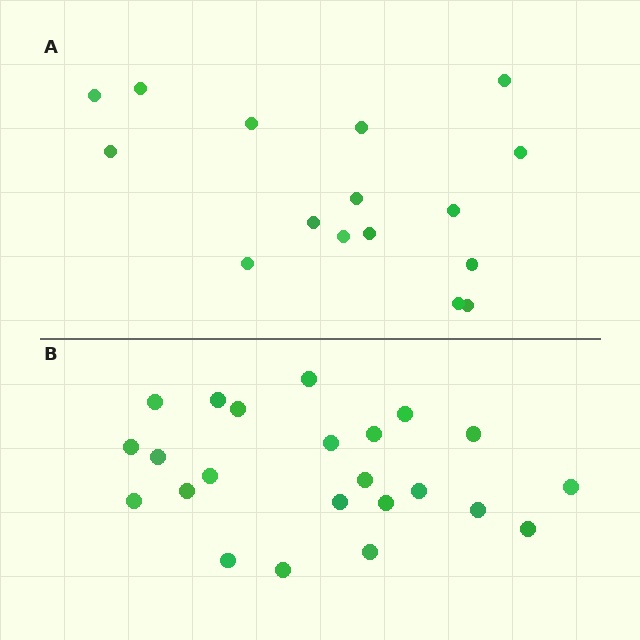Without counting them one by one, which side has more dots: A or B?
Region B (the bottom region) has more dots.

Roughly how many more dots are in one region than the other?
Region B has roughly 8 or so more dots than region A.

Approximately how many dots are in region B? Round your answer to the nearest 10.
About 20 dots. (The exact count is 23, which rounds to 20.)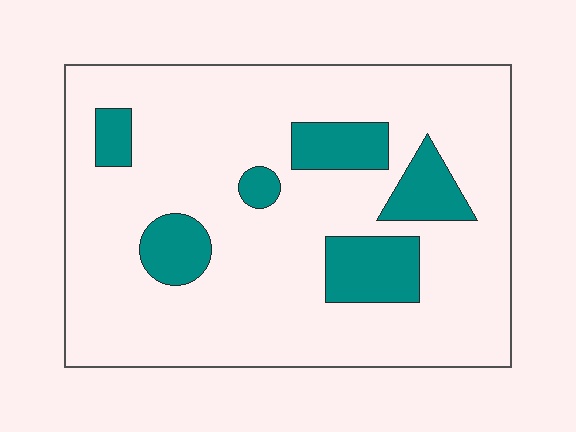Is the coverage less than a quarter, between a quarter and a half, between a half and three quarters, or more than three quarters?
Less than a quarter.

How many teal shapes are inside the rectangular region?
6.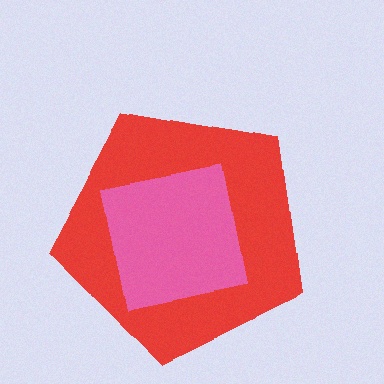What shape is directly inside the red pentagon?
The pink square.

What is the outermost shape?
The red pentagon.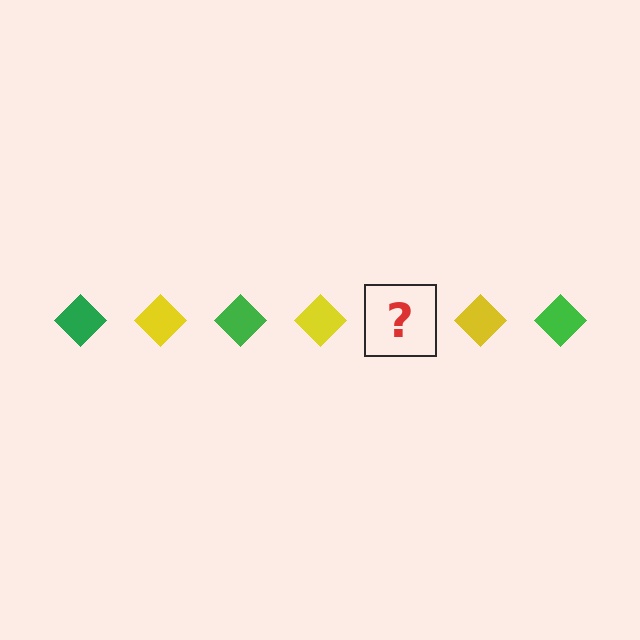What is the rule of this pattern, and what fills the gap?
The rule is that the pattern cycles through green, yellow diamonds. The gap should be filled with a green diamond.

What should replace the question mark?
The question mark should be replaced with a green diamond.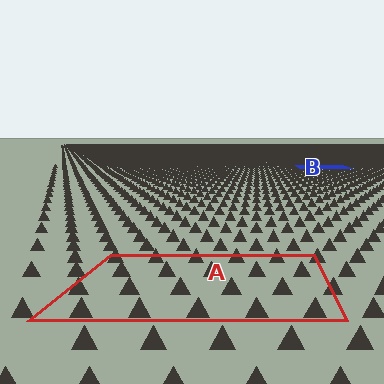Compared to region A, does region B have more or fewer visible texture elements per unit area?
Region B has more texture elements per unit area — they are packed more densely because it is farther away.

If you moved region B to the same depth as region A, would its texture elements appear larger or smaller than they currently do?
They would appear larger. At a closer depth, the same texture elements are projected at a bigger on-screen size.